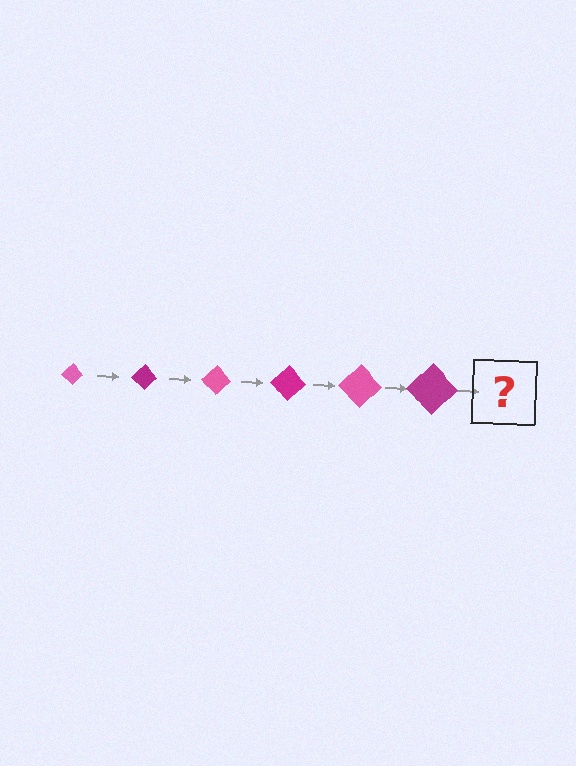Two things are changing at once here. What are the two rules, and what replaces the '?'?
The two rules are that the diamond grows larger each step and the color cycles through pink and magenta. The '?' should be a pink diamond, larger than the previous one.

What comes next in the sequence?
The next element should be a pink diamond, larger than the previous one.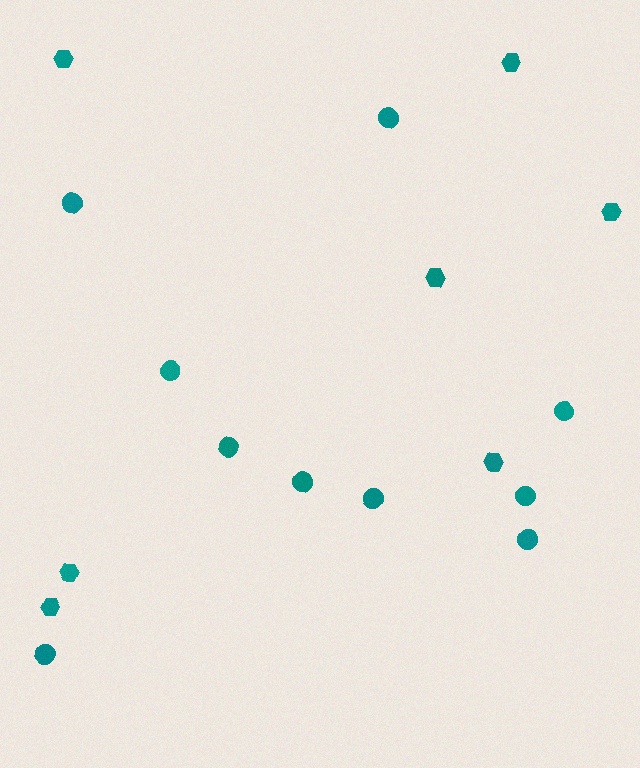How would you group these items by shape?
There are 2 groups: one group of circles (10) and one group of hexagons (7).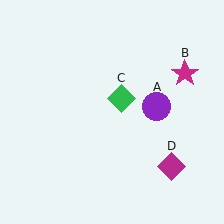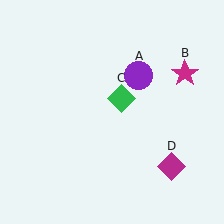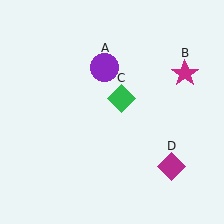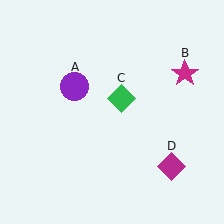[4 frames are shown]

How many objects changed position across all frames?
1 object changed position: purple circle (object A).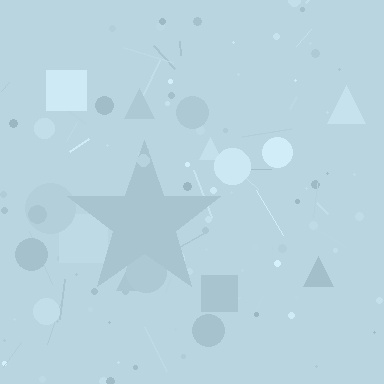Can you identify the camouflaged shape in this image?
The camouflaged shape is a star.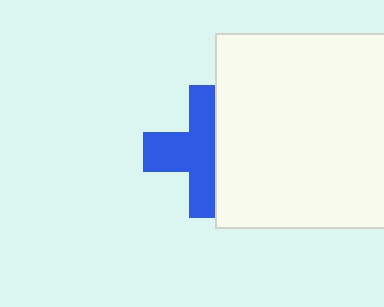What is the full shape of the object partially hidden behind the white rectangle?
The partially hidden object is a blue cross.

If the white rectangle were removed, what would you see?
You would see the complete blue cross.